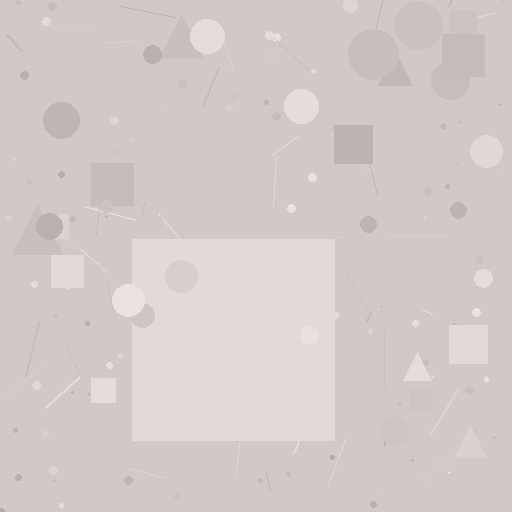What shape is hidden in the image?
A square is hidden in the image.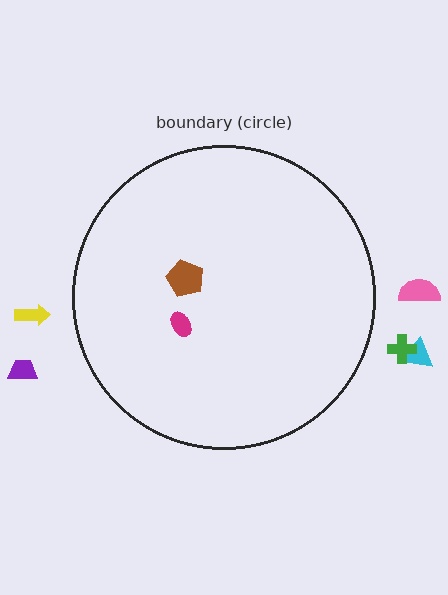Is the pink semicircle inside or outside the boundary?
Outside.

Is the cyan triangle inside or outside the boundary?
Outside.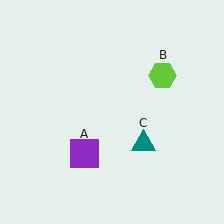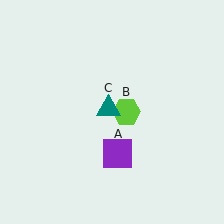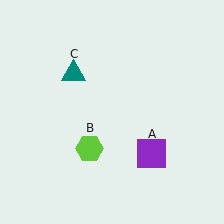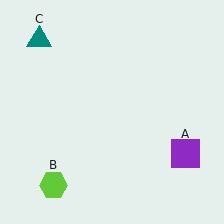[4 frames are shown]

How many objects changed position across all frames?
3 objects changed position: purple square (object A), lime hexagon (object B), teal triangle (object C).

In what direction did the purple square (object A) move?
The purple square (object A) moved right.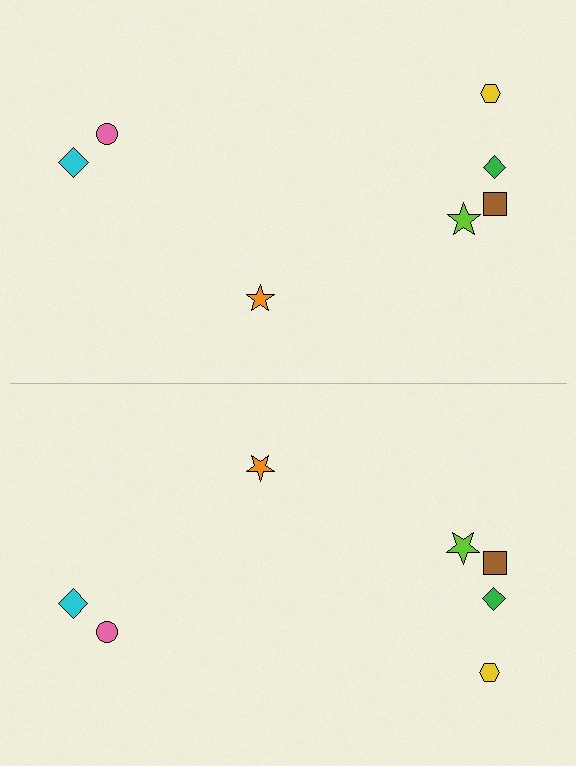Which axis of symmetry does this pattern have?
The pattern has a horizontal axis of symmetry running through the center of the image.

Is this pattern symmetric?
Yes, this pattern has bilateral (reflection) symmetry.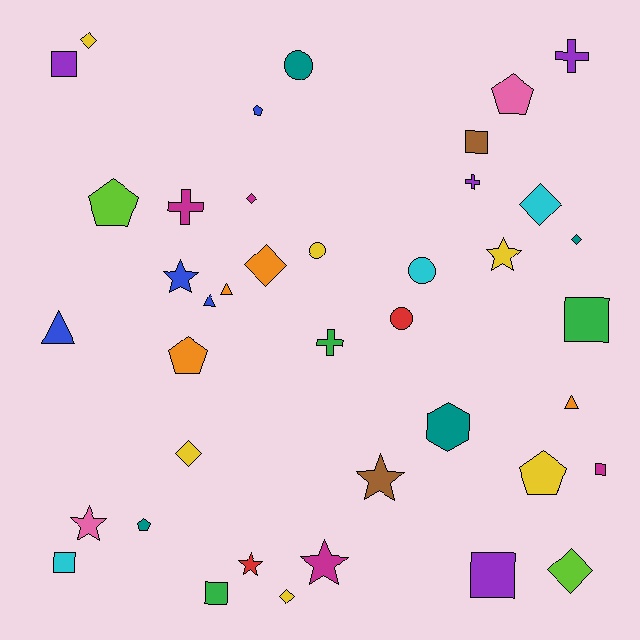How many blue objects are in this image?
There are 4 blue objects.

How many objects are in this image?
There are 40 objects.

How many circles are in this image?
There are 4 circles.